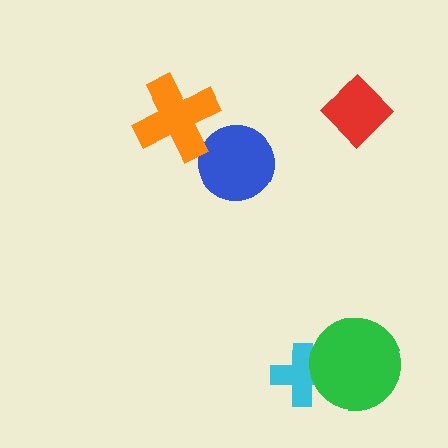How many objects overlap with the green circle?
1 object overlaps with the green circle.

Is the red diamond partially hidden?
No, no other shape covers it.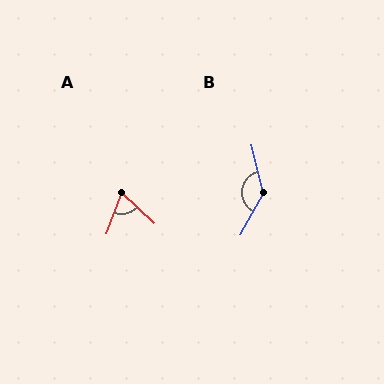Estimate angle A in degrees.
Approximately 67 degrees.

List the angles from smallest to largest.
A (67°), B (138°).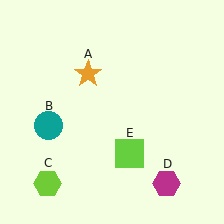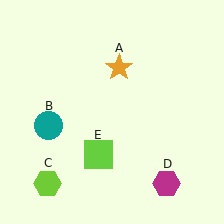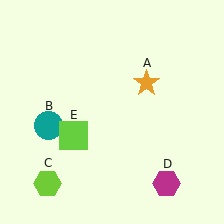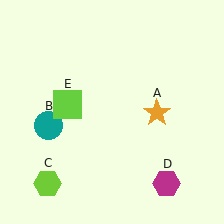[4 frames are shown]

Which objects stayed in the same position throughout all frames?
Teal circle (object B) and lime hexagon (object C) and magenta hexagon (object D) remained stationary.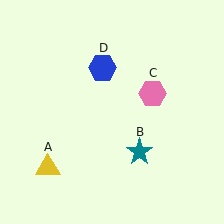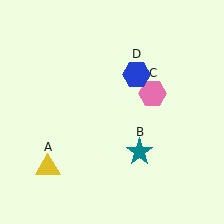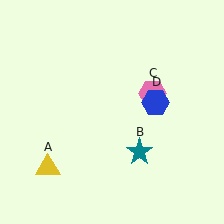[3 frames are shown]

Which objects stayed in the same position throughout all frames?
Yellow triangle (object A) and teal star (object B) and pink hexagon (object C) remained stationary.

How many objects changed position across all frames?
1 object changed position: blue hexagon (object D).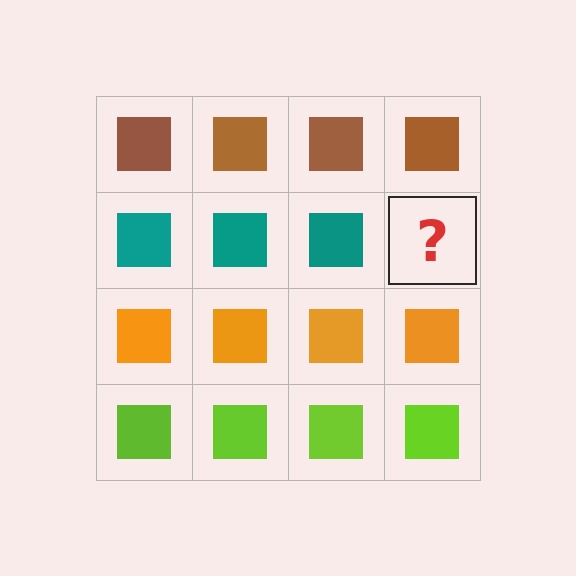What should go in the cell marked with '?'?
The missing cell should contain a teal square.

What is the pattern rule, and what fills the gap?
The rule is that each row has a consistent color. The gap should be filled with a teal square.